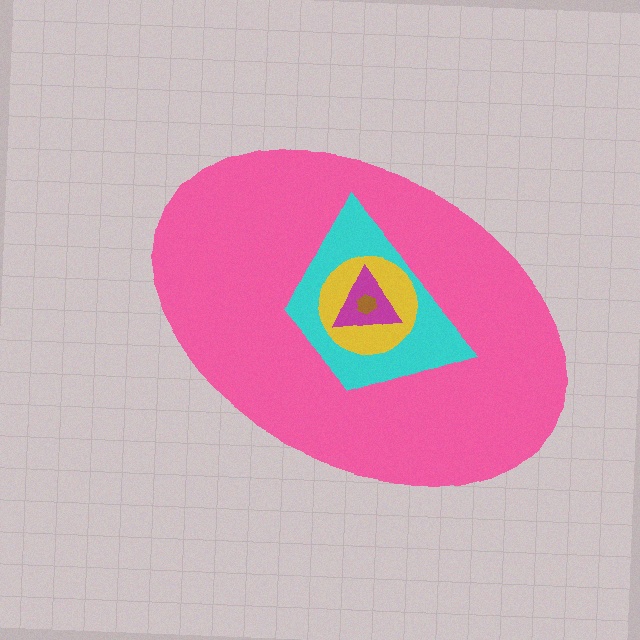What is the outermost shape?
The pink ellipse.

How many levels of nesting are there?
5.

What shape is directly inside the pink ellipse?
The cyan trapezoid.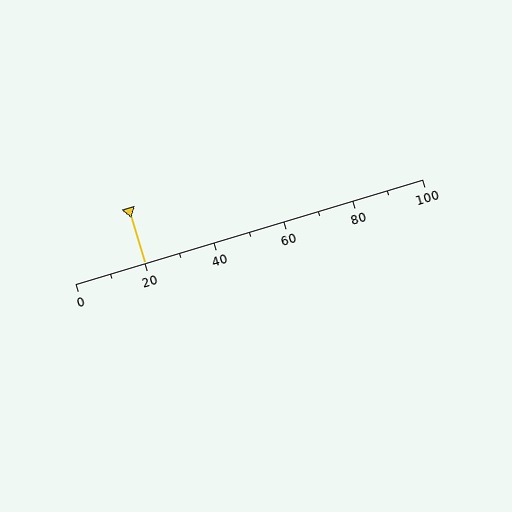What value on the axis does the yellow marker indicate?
The marker indicates approximately 20.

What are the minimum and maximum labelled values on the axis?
The axis runs from 0 to 100.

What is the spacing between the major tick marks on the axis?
The major ticks are spaced 20 apart.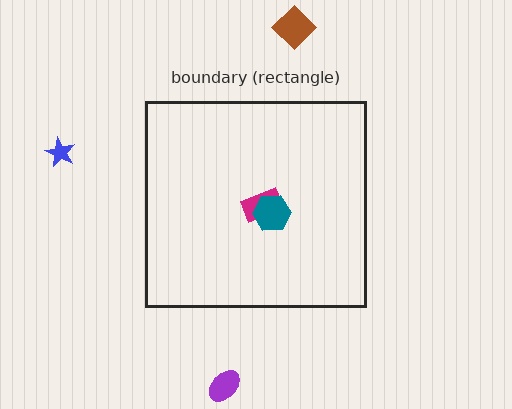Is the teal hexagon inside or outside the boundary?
Inside.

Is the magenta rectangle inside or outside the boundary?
Inside.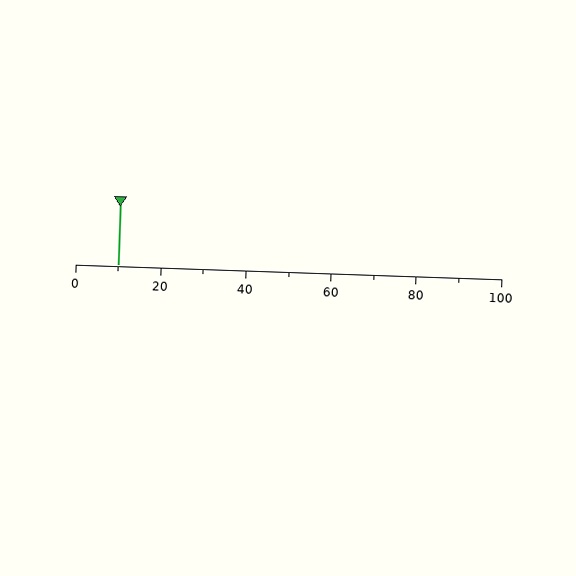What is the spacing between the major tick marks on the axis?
The major ticks are spaced 20 apart.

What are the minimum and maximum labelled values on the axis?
The axis runs from 0 to 100.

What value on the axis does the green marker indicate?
The marker indicates approximately 10.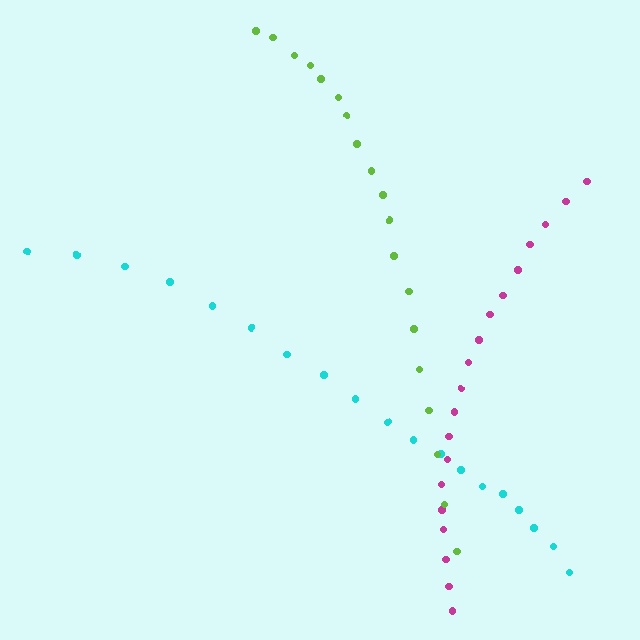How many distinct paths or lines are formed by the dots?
There are 3 distinct paths.